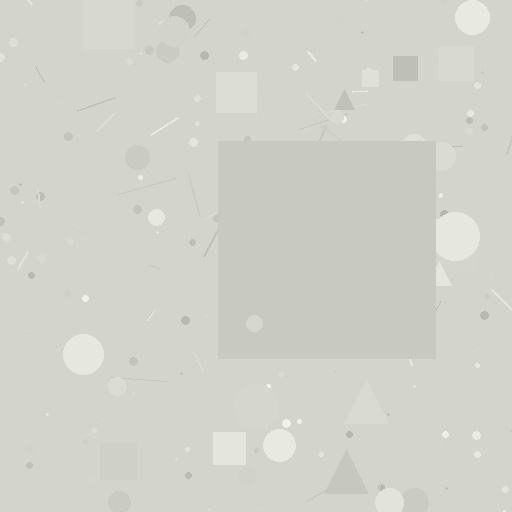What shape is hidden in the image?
A square is hidden in the image.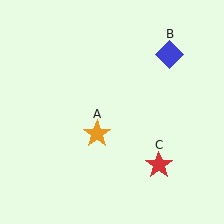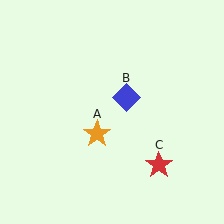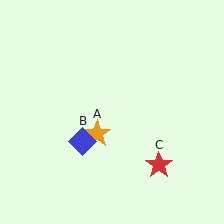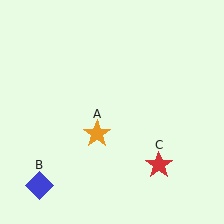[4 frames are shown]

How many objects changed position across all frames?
1 object changed position: blue diamond (object B).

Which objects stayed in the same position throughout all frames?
Orange star (object A) and red star (object C) remained stationary.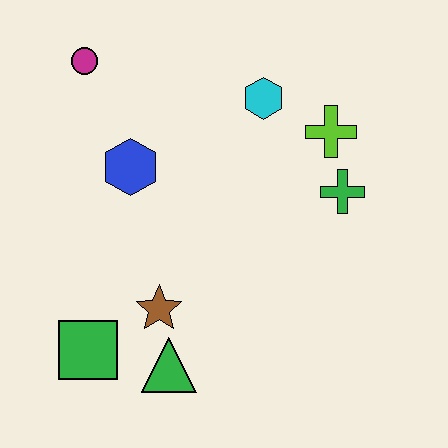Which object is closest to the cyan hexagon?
The lime cross is closest to the cyan hexagon.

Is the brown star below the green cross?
Yes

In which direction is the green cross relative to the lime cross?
The green cross is below the lime cross.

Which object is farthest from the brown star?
The magenta circle is farthest from the brown star.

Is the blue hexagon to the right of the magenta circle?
Yes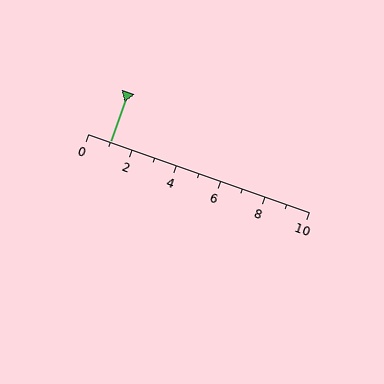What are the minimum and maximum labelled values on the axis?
The axis runs from 0 to 10.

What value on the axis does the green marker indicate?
The marker indicates approximately 1.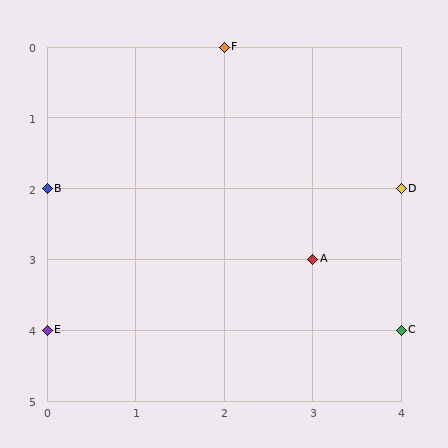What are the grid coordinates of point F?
Point F is at grid coordinates (2, 0).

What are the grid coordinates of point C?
Point C is at grid coordinates (4, 4).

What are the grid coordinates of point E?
Point E is at grid coordinates (0, 4).